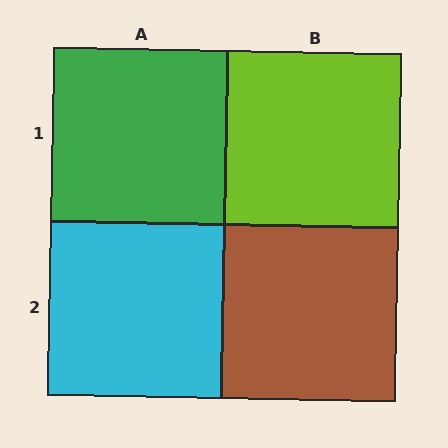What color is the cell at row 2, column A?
Cyan.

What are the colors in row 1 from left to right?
Green, lime.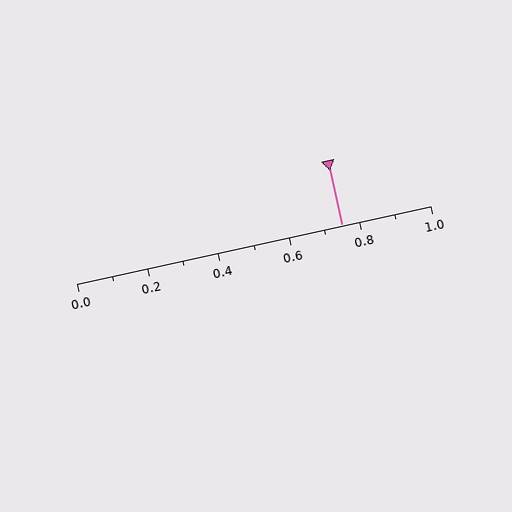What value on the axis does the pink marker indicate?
The marker indicates approximately 0.75.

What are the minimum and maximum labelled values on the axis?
The axis runs from 0.0 to 1.0.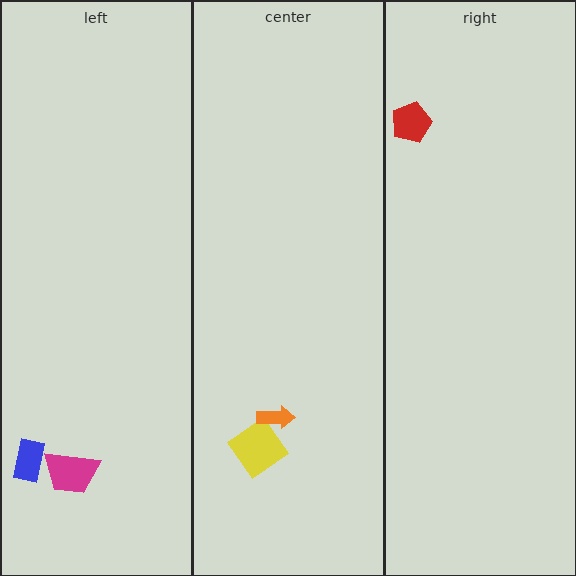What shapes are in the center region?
The yellow diamond, the orange arrow.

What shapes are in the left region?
The blue rectangle, the magenta trapezoid.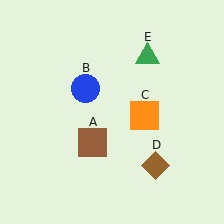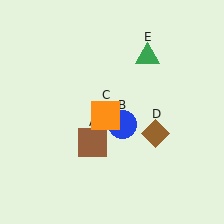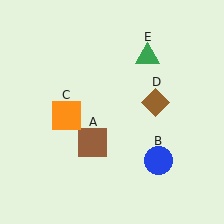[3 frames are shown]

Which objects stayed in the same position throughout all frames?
Brown square (object A) and green triangle (object E) remained stationary.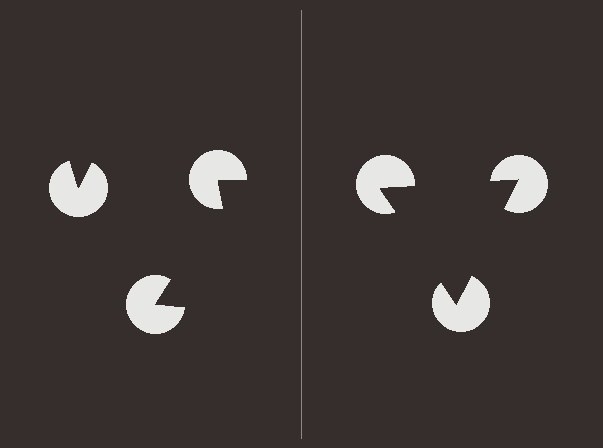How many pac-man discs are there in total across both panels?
6 — 3 on each side.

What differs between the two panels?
The pac-man discs are positioned identically on both sides; only the wedge orientations differ. On the right they align to a triangle; on the left they are misaligned.